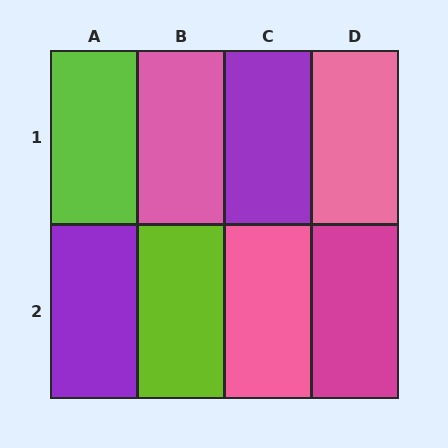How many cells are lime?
2 cells are lime.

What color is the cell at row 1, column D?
Pink.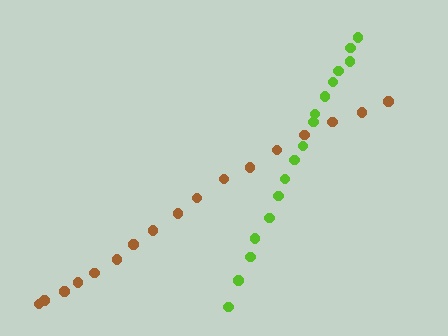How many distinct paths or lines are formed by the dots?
There are 2 distinct paths.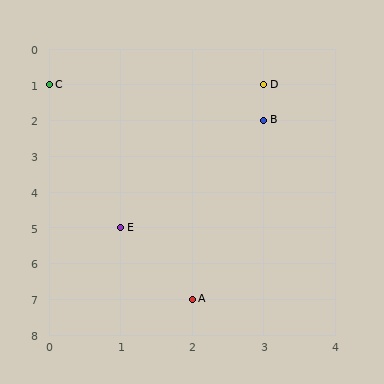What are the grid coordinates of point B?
Point B is at grid coordinates (3, 2).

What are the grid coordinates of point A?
Point A is at grid coordinates (2, 7).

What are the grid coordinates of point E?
Point E is at grid coordinates (1, 5).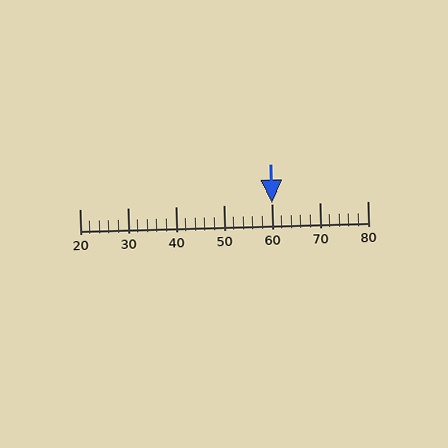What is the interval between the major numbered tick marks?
The major tick marks are spaced 10 units apart.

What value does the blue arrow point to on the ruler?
The blue arrow points to approximately 60.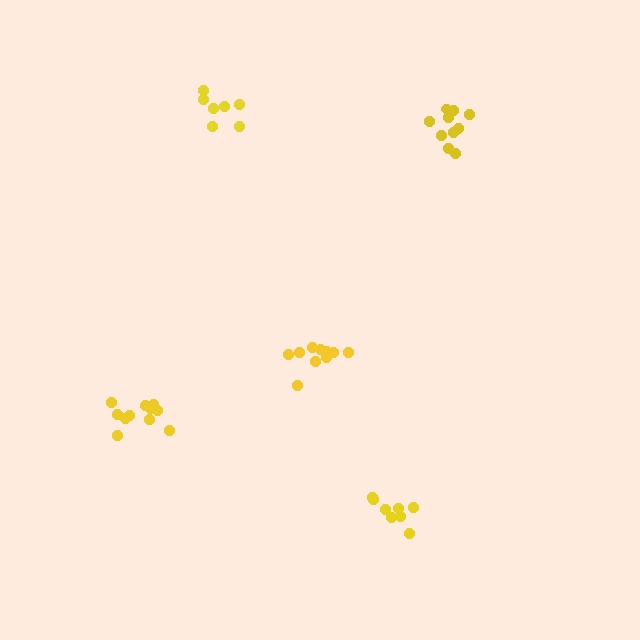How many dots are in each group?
Group 1: 8 dots, Group 2: 11 dots, Group 3: 10 dots, Group 4: 10 dots, Group 5: 7 dots (46 total).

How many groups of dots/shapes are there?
There are 5 groups.